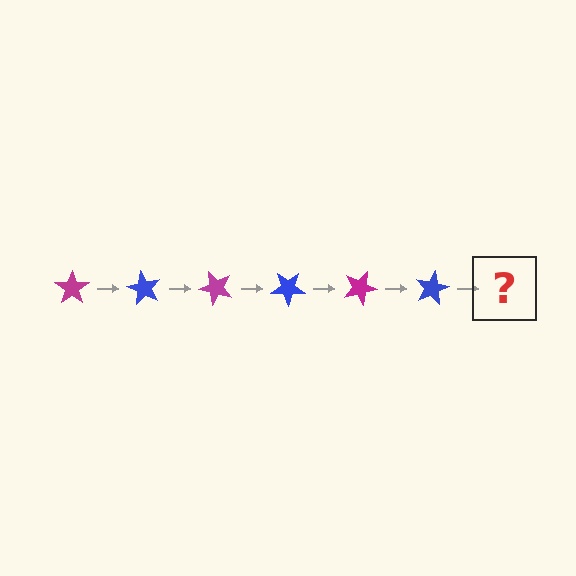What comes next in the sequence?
The next element should be a magenta star, rotated 360 degrees from the start.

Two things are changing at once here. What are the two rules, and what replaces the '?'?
The two rules are that it rotates 60 degrees each step and the color cycles through magenta and blue. The '?' should be a magenta star, rotated 360 degrees from the start.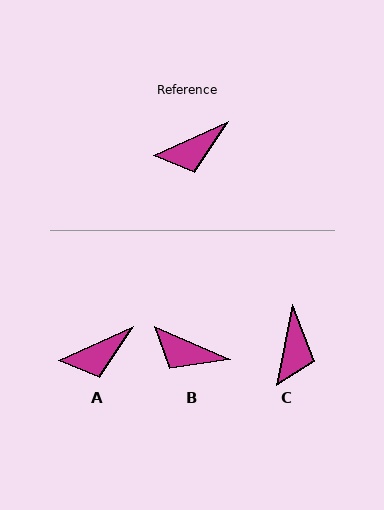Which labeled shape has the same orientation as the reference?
A.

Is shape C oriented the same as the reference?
No, it is off by about 55 degrees.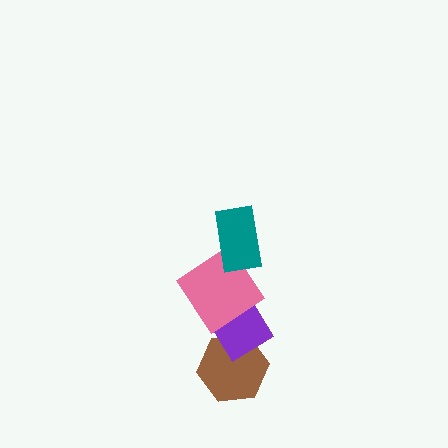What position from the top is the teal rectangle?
The teal rectangle is 1st from the top.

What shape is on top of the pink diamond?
The teal rectangle is on top of the pink diamond.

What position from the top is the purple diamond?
The purple diamond is 3rd from the top.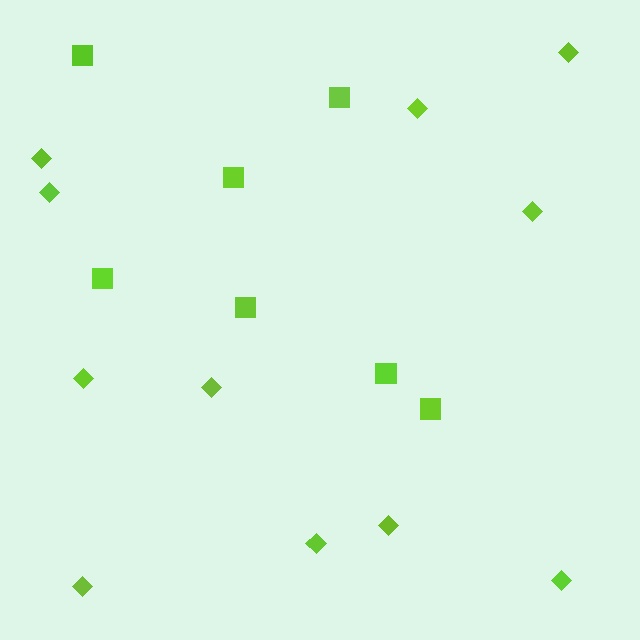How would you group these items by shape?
There are 2 groups: one group of squares (7) and one group of diamonds (11).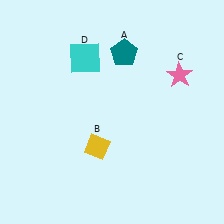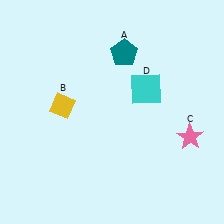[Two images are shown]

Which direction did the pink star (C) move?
The pink star (C) moved down.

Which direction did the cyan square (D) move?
The cyan square (D) moved right.